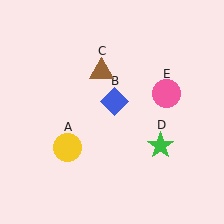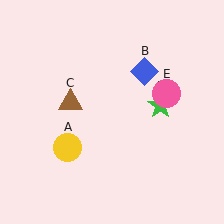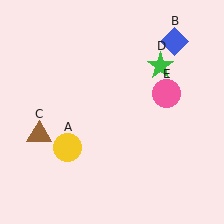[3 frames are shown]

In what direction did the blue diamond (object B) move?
The blue diamond (object B) moved up and to the right.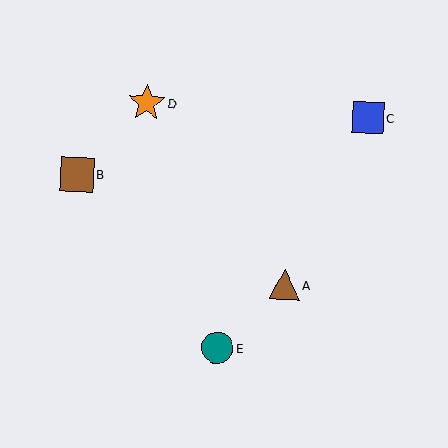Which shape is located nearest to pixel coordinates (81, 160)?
The brown square (labeled B) at (77, 175) is nearest to that location.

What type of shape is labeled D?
Shape D is an orange star.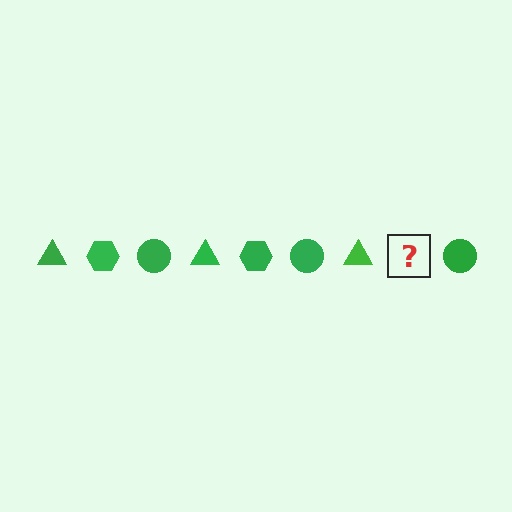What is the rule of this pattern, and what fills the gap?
The rule is that the pattern cycles through triangle, hexagon, circle shapes in green. The gap should be filled with a green hexagon.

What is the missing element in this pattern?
The missing element is a green hexagon.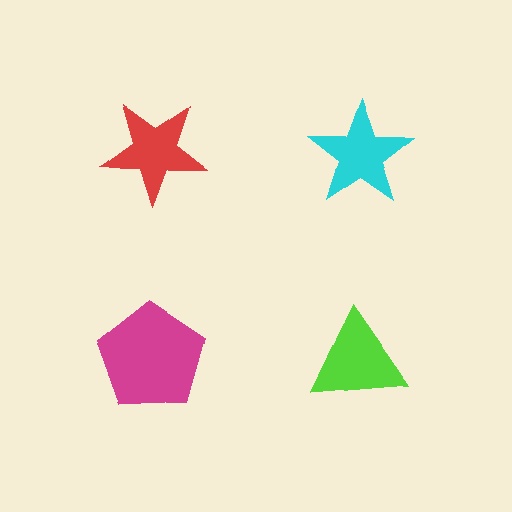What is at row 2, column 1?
A magenta pentagon.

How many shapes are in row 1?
2 shapes.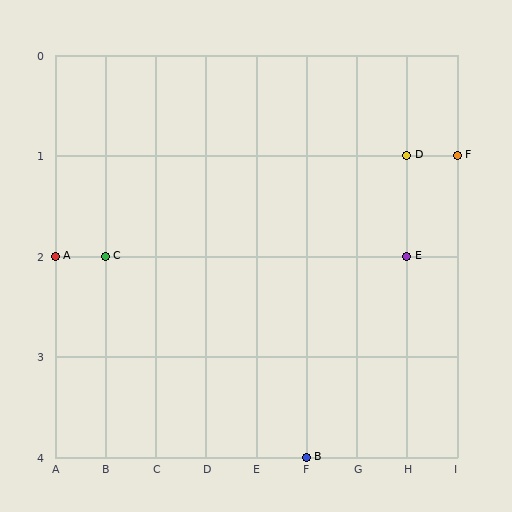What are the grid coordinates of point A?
Point A is at grid coordinates (A, 2).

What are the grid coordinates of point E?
Point E is at grid coordinates (H, 2).